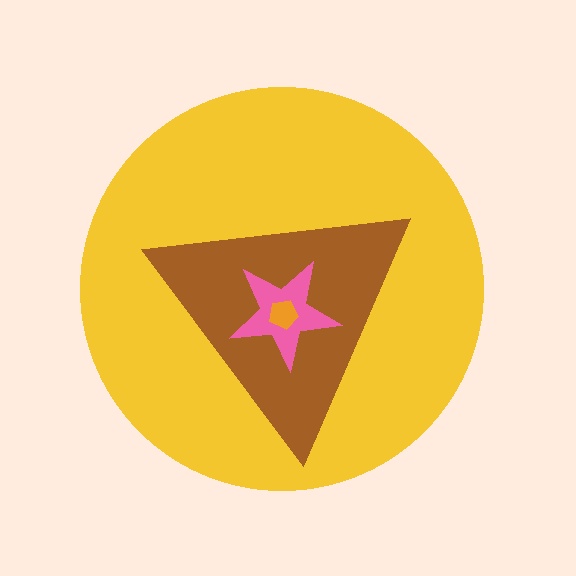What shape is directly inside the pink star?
The orange pentagon.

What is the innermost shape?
The orange pentagon.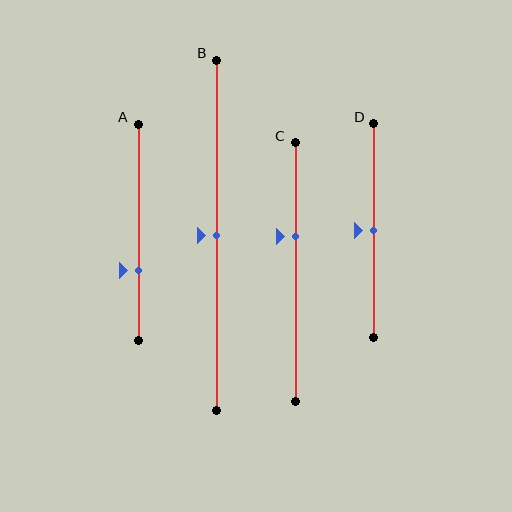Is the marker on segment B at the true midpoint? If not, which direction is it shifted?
Yes, the marker on segment B is at the true midpoint.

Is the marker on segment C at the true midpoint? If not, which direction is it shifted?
No, the marker on segment C is shifted upward by about 14% of the segment length.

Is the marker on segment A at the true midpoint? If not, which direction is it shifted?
No, the marker on segment A is shifted downward by about 18% of the segment length.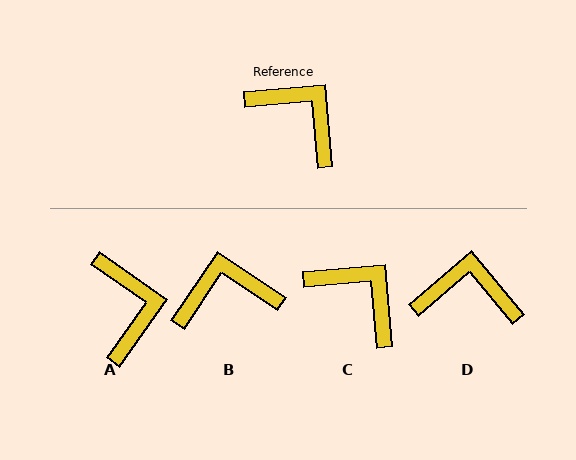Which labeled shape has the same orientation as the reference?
C.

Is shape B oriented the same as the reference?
No, it is off by about 51 degrees.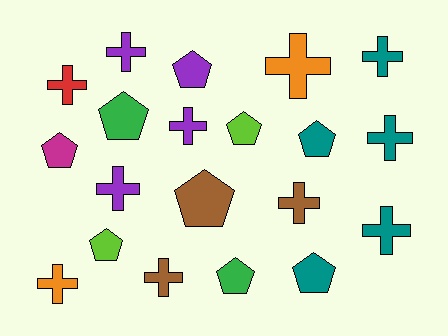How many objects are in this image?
There are 20 objects.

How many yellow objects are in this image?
There are no yellow objects.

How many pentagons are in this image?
There are 9 pentagons.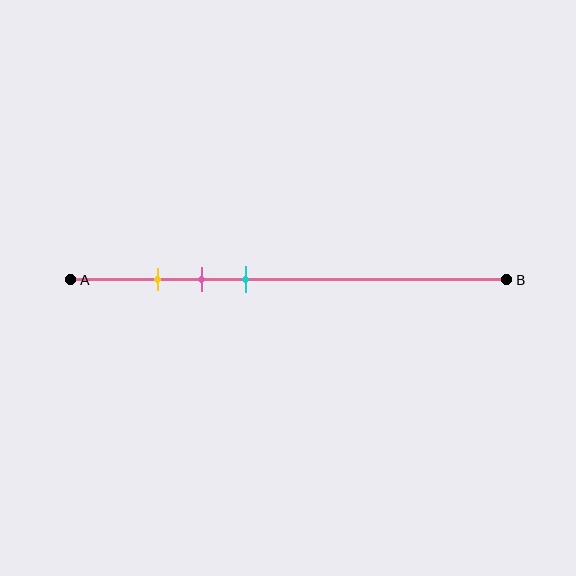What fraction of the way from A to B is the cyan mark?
The cyan mark is approximately 40% (0.4) of the way from A to B.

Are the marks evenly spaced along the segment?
Yes, the marks are approximately evenly spaced.